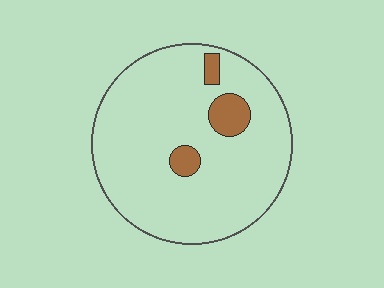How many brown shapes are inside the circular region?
3.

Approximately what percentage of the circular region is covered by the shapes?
Approximately 10%.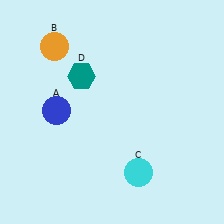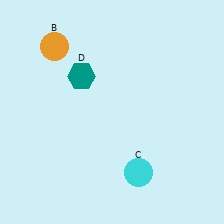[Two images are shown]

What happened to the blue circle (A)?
The blue circle (A) was removed in Image 2. It was in the top-left area of Image 1.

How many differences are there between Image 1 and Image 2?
There is 1 difference between the two images.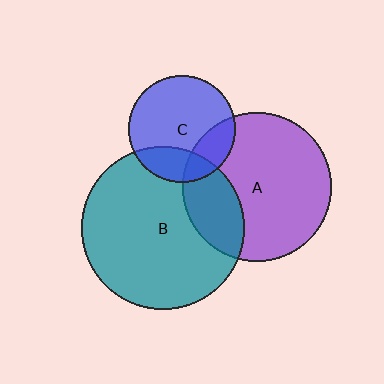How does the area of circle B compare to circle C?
Approximately 2.4 times.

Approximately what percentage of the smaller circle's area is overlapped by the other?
Approximately 25%.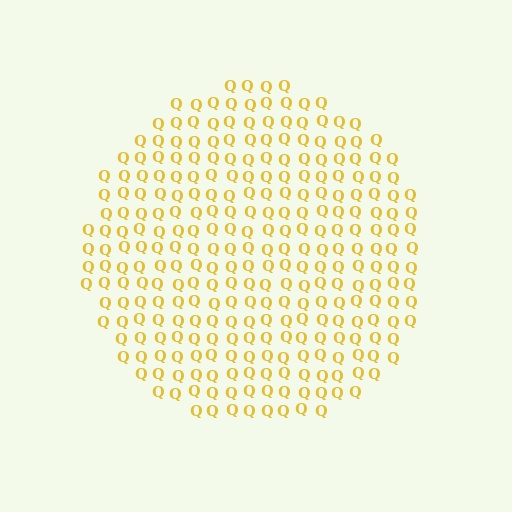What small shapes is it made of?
It is made of small letter Q's.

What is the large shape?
The large shape is a circle.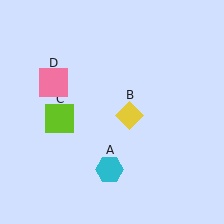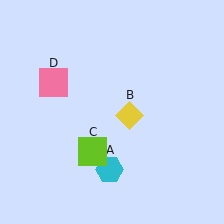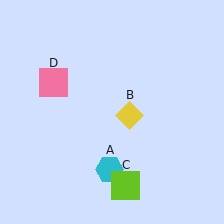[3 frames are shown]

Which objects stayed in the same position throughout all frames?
Cyan hexagon (object A) and yellow diamond (object B) and pink square (object D) remained stationary.